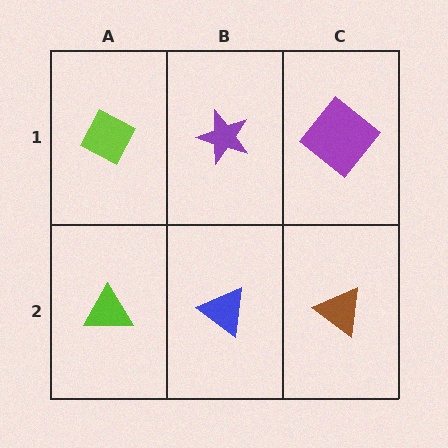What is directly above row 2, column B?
A purple star.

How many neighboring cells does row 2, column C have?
2.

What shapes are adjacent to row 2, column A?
A lime diamond (row 1, column A), a blue triangle (row 2, column B).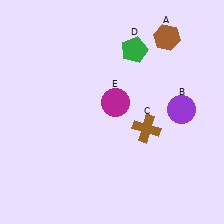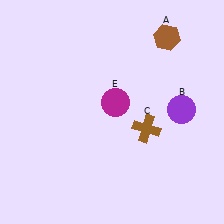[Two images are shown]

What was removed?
The green pentagon (D) was removed in Image 2.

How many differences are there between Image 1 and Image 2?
There is 1 difference between the two images.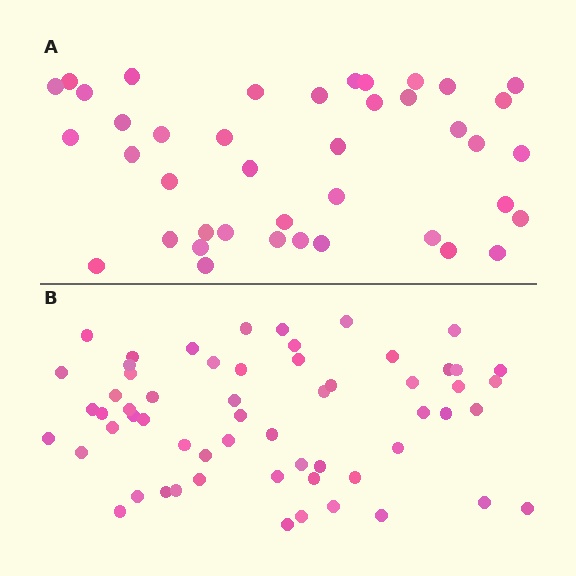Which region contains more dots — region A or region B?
Region B (the bottom region) has more dots.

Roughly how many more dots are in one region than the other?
Region B has approximately 20 more dots than region A.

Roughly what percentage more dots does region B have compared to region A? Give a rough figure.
About 45% more.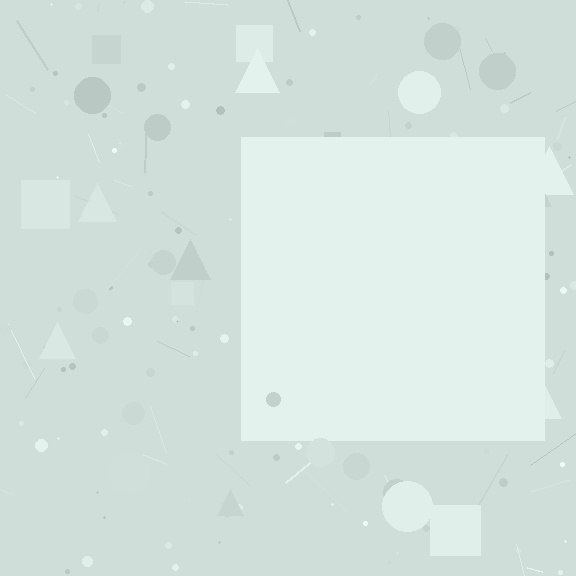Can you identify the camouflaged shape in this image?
The camouflaged shape is a square.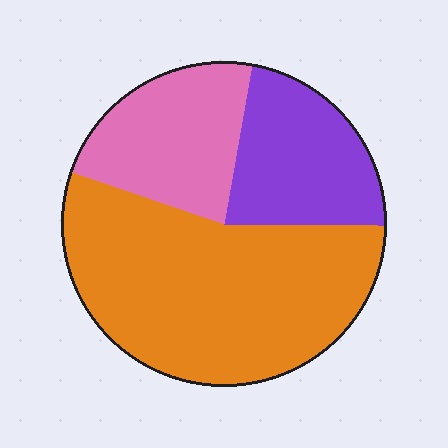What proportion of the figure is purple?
Purple takes up about one fifth (1/5) of the figure.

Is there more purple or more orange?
Orange.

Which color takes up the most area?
Orange, at roughly 55%.